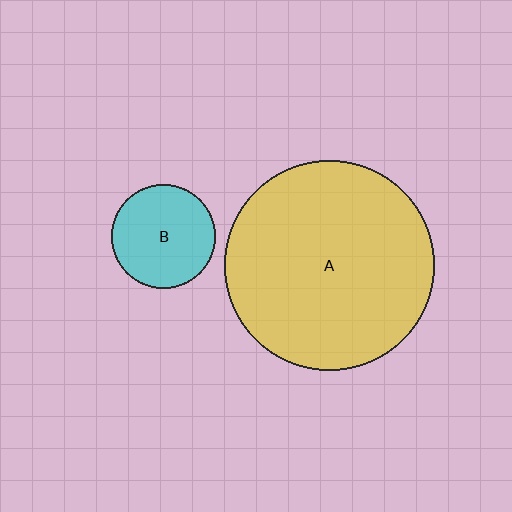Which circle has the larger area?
Circle A (yellow).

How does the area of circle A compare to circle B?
Approximately 4.1 times.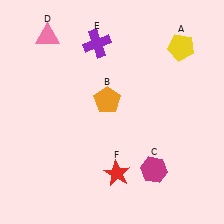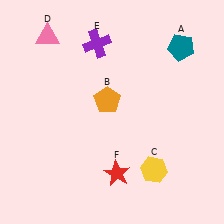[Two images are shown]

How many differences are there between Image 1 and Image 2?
There are 2 differences between the two images.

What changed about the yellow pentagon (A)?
In Image 1, A is yellow. In Image 2, it changed to teal.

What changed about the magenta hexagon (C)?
In Image 1, C is magenta. In Image 2, it changed to yellow.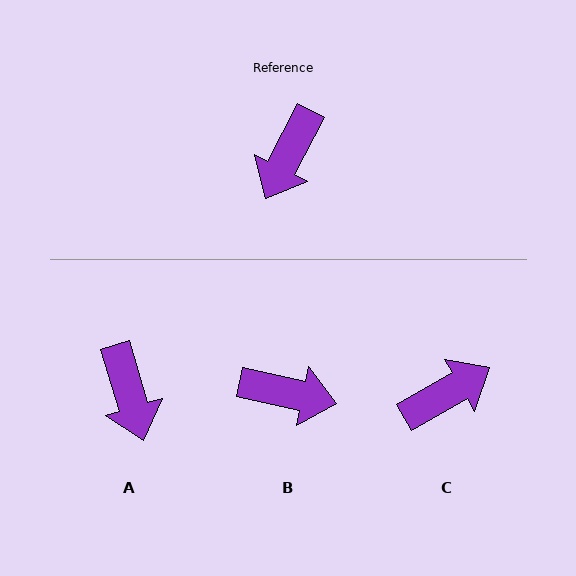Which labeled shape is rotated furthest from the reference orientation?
C, about 147 degrees away.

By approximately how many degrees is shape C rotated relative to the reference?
Approximately 147 degrees counter-clockwise.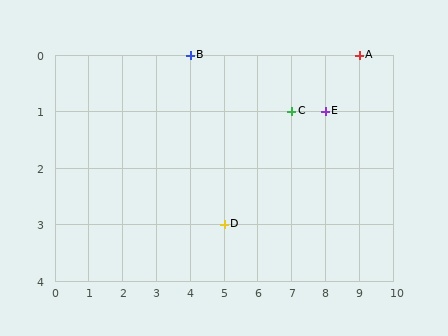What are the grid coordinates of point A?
Point A is at grid coordinates (9, 0).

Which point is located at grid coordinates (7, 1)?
Point C is at (7, 1).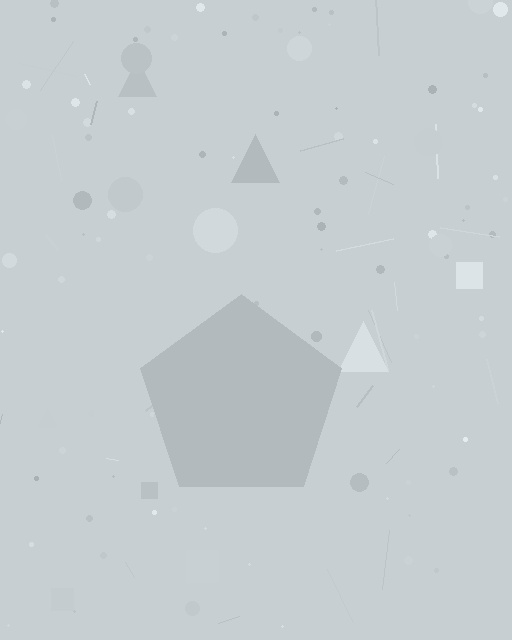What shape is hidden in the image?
A pentagon is hidden in the image.